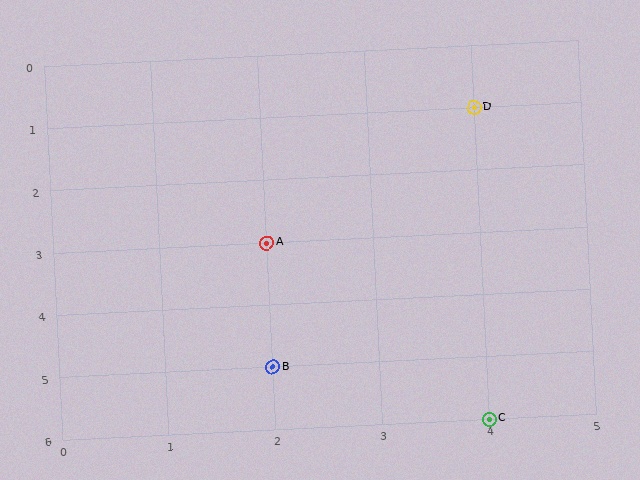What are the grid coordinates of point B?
Point B is at grid coordinates (2, 5).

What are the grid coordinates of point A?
Point A is at grid coordinates (2, 3).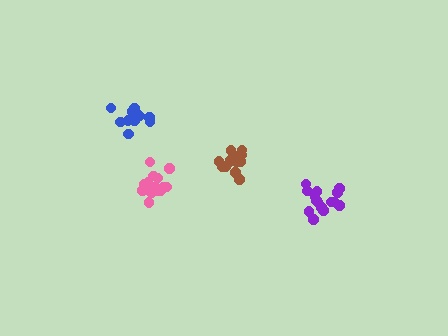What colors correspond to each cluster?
The clusters are colored: brown, blue, pink, purple.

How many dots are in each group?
Group 1: 13 dots, Group 2: 13 dots, Group 3: 15 dots, Group 4: 15 dots (56 total).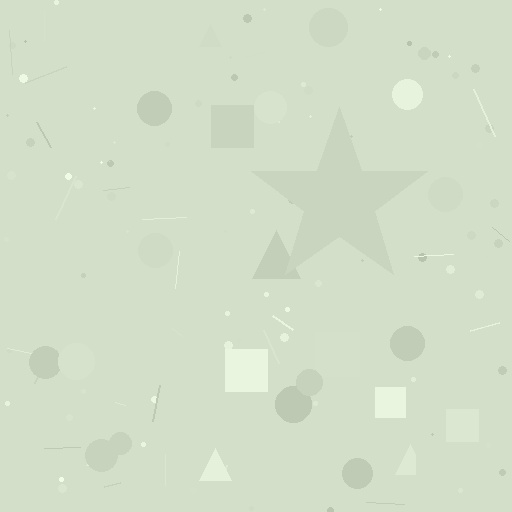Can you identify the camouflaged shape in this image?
The camouflaged shape is a star.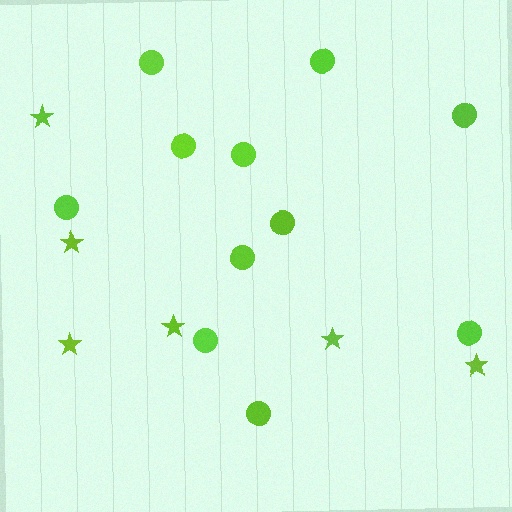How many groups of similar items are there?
There are 2 groups: one group of circles (11) and one group of stars (6).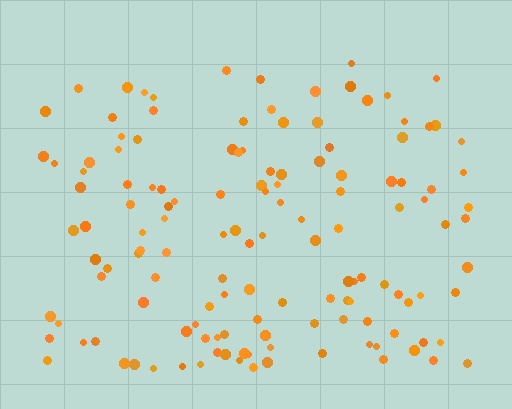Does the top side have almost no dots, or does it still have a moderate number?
Still a moderate number, just noticeably fewer than the bottom.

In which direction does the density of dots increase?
From top to bottom, with the bottom side densest.